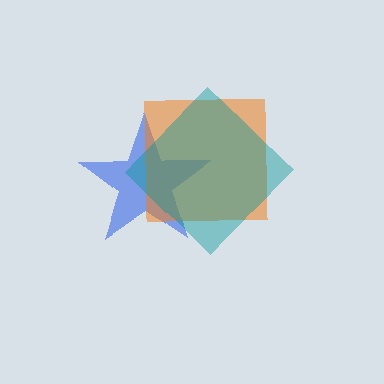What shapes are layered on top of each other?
The layered shapes are: a blue star, an orange square, a teal diamond.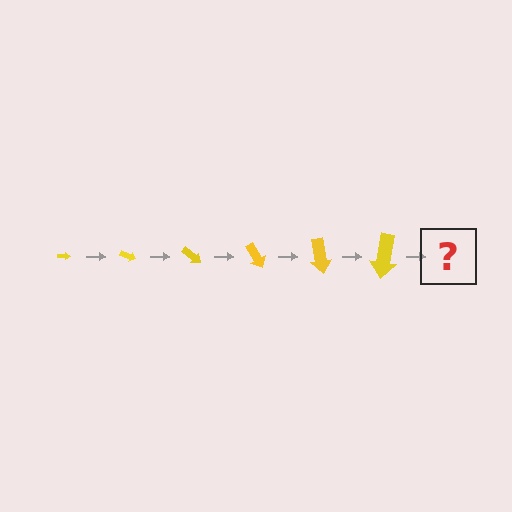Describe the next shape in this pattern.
It should be an arrow, larger than the previous one and rotated 120 degrees from the start.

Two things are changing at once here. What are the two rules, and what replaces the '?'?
The two rules are that the arrow grows larger each step and it rotates 20 degrees each step. The '?' should be an arrow, larger than the previous one and rotated 120 degrees from the start.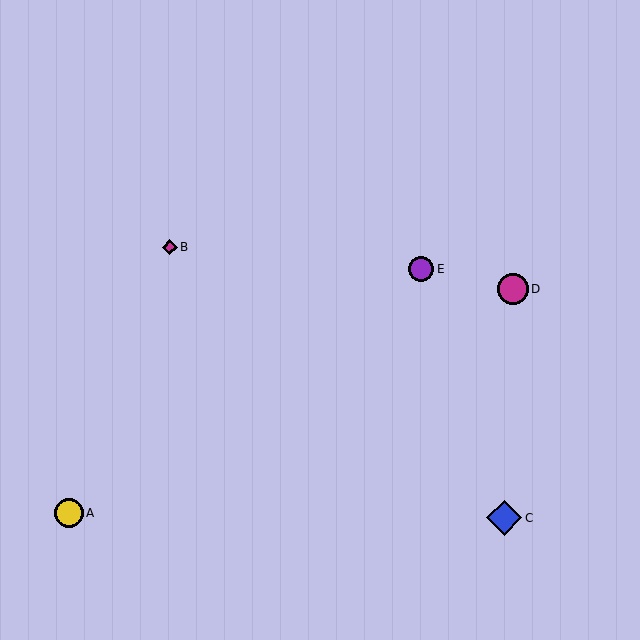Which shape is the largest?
The blue diamond (labeled C) is the largest.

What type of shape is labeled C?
Shape C is a blue diamond.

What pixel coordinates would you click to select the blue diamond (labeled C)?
Click at (504, 518) to select the blue diamond C.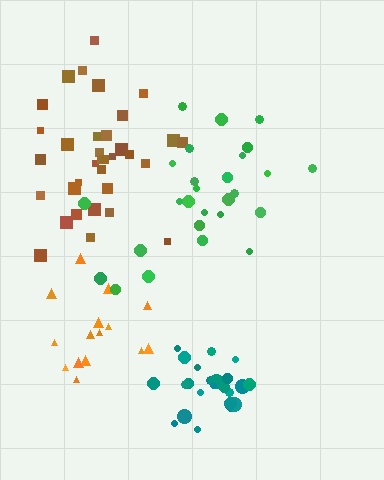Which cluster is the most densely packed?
Teal.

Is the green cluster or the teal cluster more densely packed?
Teal.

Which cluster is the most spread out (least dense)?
Green.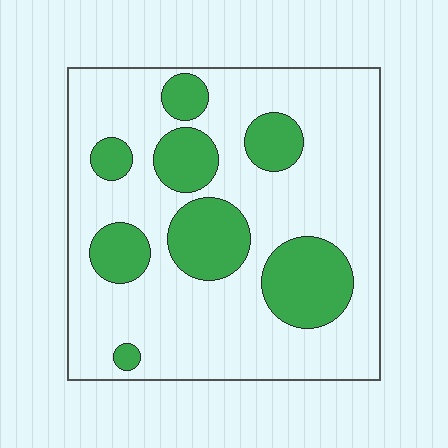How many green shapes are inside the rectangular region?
8.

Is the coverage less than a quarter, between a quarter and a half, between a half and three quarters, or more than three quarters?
Between a quarter and a half.